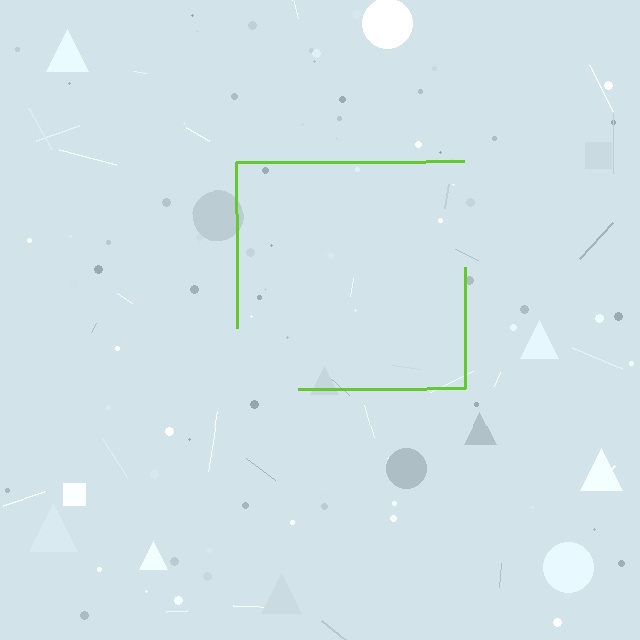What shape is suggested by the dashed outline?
The dashed outline suggests a square.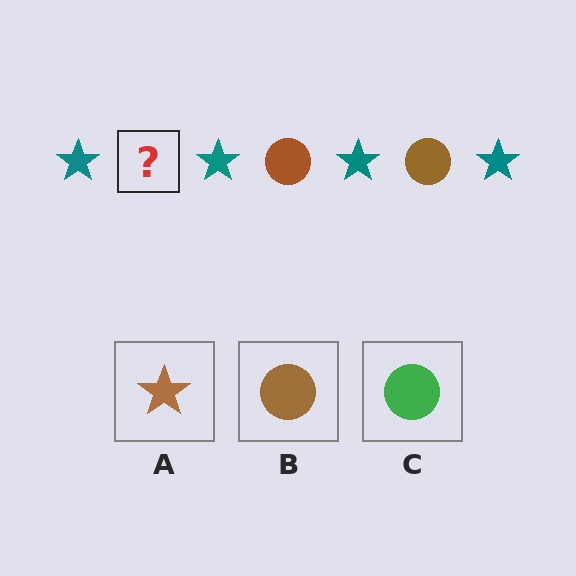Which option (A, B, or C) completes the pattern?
B.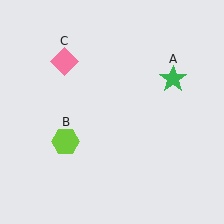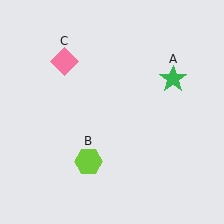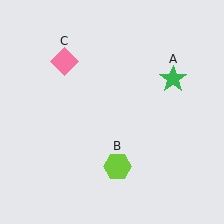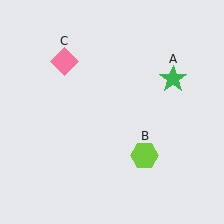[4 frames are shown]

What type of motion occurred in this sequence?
The lime hexagon (object B) rotated counterclockwise around the center of the scene.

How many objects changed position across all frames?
1 object changed position: lime hexagon (object B).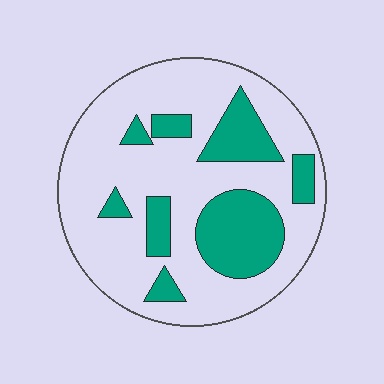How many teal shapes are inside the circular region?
8.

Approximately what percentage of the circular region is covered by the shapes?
Approximately 25%.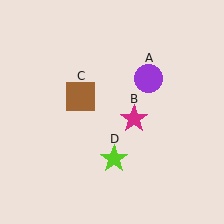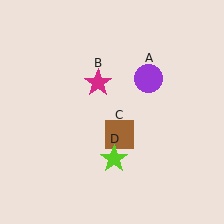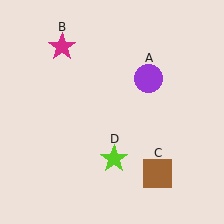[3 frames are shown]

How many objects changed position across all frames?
2 objects changed position: magenta star (object B), brown square (object C).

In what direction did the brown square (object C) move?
The brown square (object C) moved down and to the right.